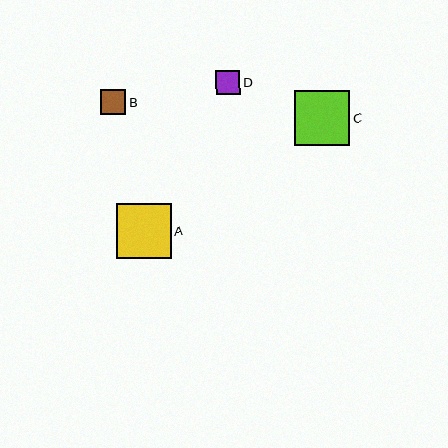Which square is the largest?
Square C is the largest with a size of approximately 55 pixels.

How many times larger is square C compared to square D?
Square C is approximately 2.3 times the size of square D.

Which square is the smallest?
Square D is the smallest with a size of approximately 24 pixels.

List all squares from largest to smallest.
From largest to smallest: C, A, B, D.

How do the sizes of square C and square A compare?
Square C and square A are approximately the same size.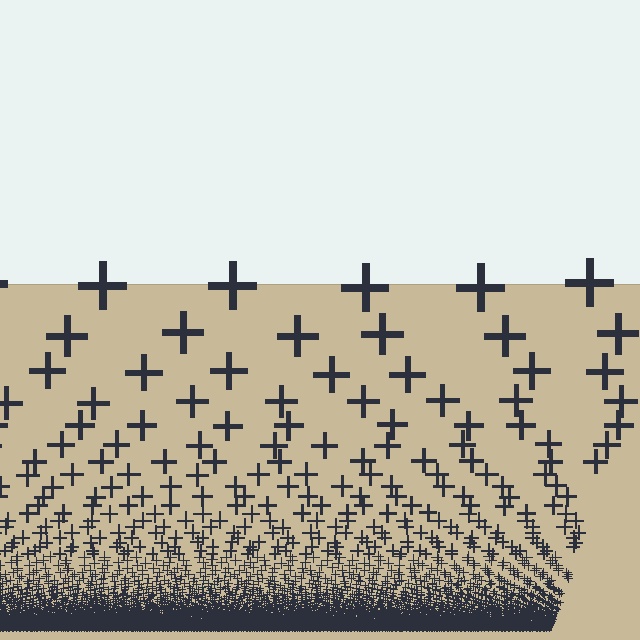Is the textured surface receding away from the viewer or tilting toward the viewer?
The surface appears to tilt toward the viewer. Texture elements get larger and sparser toward the top.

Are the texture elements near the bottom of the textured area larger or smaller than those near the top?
Smaller. The gradient is inverted — elements near the bottom are smaller and denser.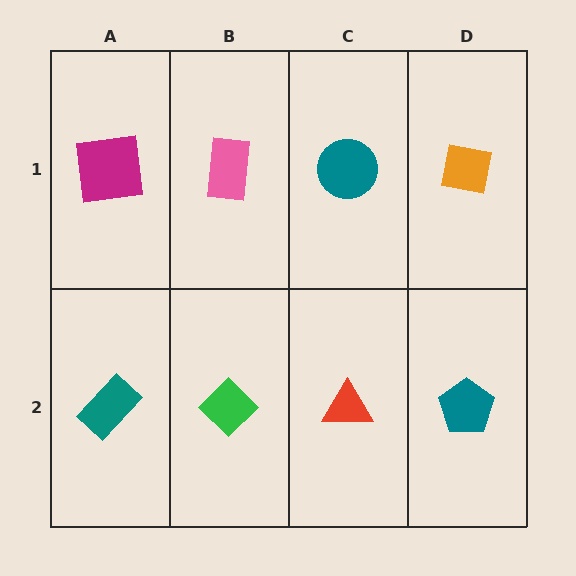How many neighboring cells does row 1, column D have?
2.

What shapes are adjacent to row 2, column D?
An orange square (row 1, column D), a red triangle (row 2, column C).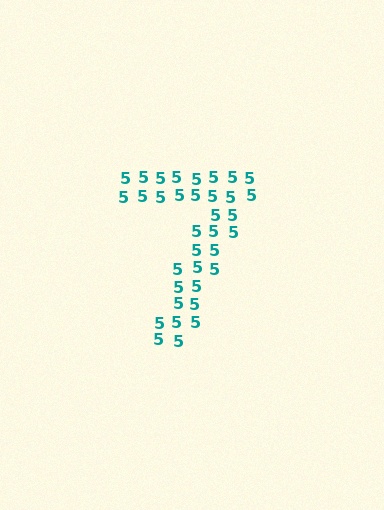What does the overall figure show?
The overall figure shows the digit 7.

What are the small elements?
The small elements are digit 5's.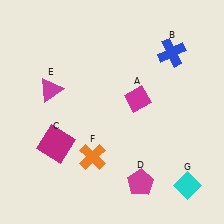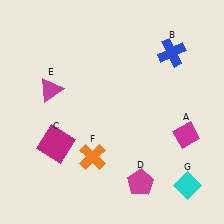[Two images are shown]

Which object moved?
The magenta diamond (A) moved right.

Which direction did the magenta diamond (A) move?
The magenta diamond (A) moved right.